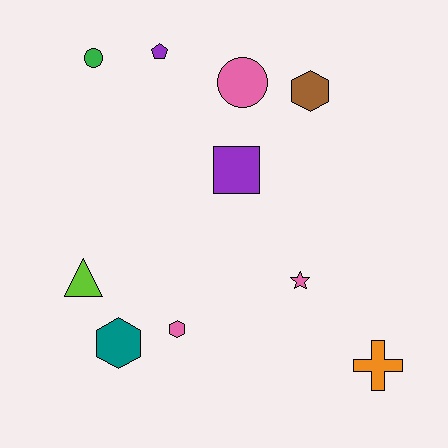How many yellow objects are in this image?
There are no yellow objects.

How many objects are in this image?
There are 10 objects.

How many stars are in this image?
There is 1 star.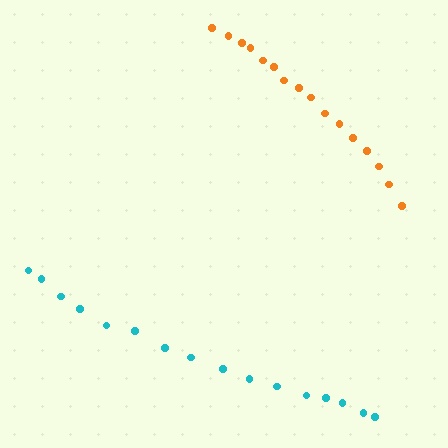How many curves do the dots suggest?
There are 2 distinct paths.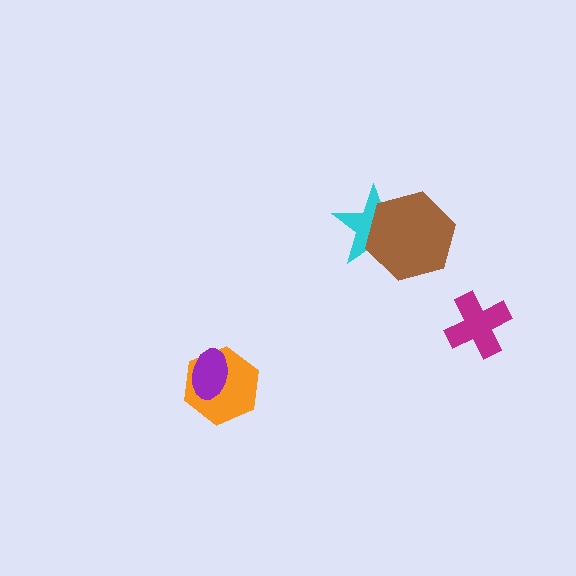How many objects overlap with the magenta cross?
0 objects overlap with the magenta cross.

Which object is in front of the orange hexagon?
The purple ellipse is in front of the orange hexagon.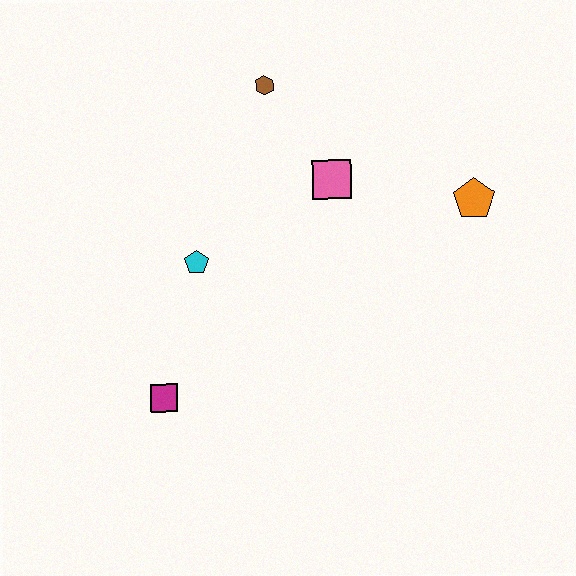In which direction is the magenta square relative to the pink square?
The magenta square is below the pink square.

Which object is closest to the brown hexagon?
The pink square is closest to the brown hexagon.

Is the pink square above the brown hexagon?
No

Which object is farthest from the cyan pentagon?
The orange pentagon is farthest from the cyan pentagon.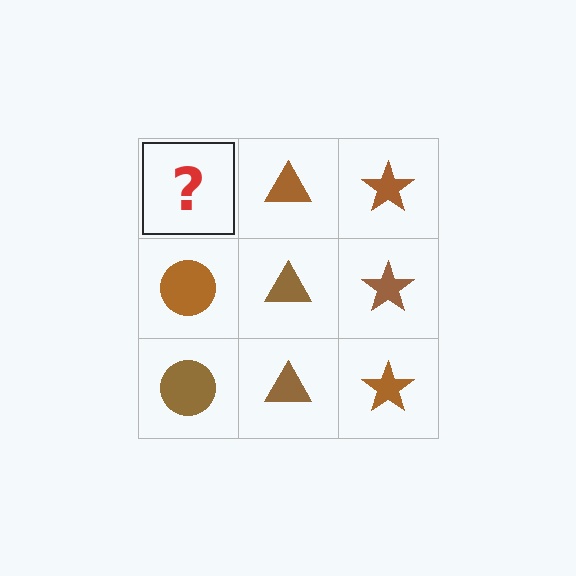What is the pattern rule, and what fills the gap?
The rule is that each column has a consistent shape. The gap should be filled with a brown circle.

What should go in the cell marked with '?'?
The missing cell should contain a brown circle.